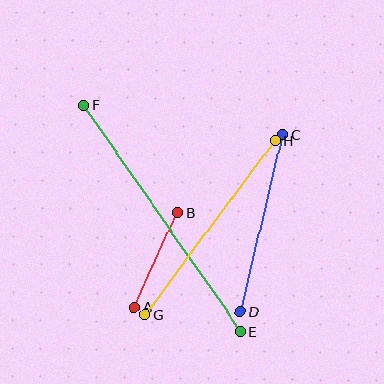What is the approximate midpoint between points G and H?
The midpoint is at approximately (210, 228) pixels.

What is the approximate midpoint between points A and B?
The midpoint is at approximately (156, 260) pixels.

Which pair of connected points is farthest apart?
Points E and F are farthest apart.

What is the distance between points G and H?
The distance is approximately 217 pixels.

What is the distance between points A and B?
The distance is approximately 104 pixels.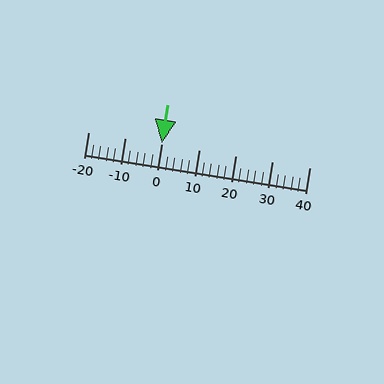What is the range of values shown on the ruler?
The ruler shows values from -20 to 40.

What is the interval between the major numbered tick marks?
The major tick marks are spaced 10 units apart.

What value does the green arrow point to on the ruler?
The green arrow points to approximately 0.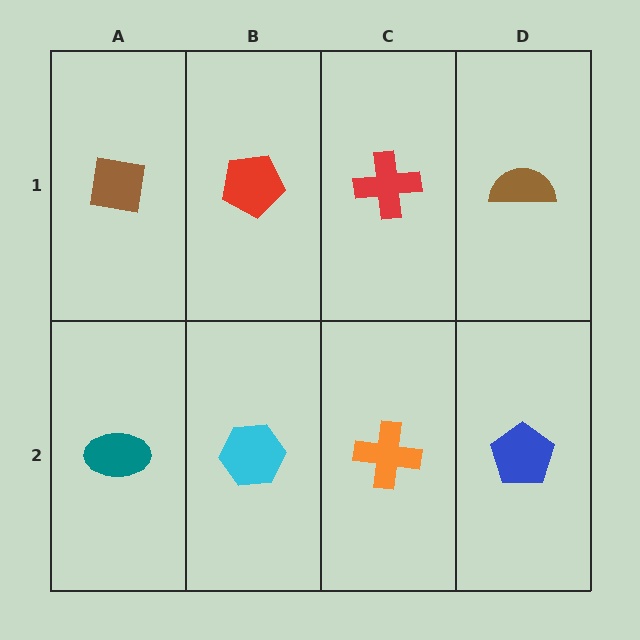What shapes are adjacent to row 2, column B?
A red pentagon (row 1, column B), a teal ellipse (row 2, column A), an orange cross (row 2, column C).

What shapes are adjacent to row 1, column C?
An orange cross (row 2, column C), a red pentagon (row 1, column B), a brown semicircle (row 1, column D).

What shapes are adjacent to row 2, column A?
A brown square (row 1, column A), a cyan hexagon (row 2, column B).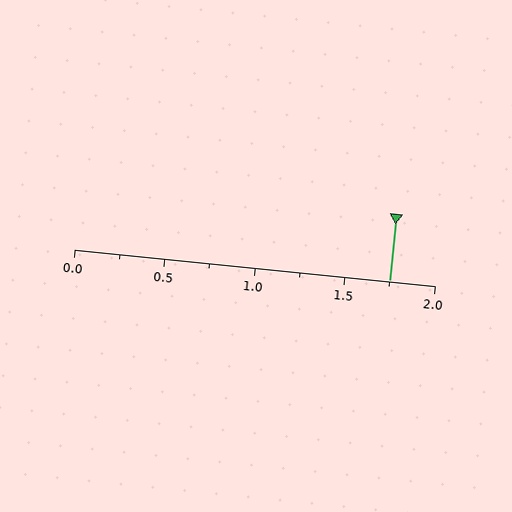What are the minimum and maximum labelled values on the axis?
The axis runs from 0.0 to 2.0.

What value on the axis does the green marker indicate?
The marker indicates approximately 1.75.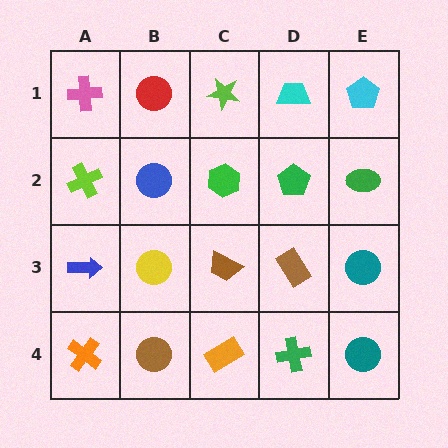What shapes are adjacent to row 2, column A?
A pink cross (row 1, column A), a blue arrow (row 3, column A), a blue circle (row 2, column B).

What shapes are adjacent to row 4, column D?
A brown rectangle (row 3, column D), an orange rectangle (row 4, column C), a teal circle (row 4, column E).